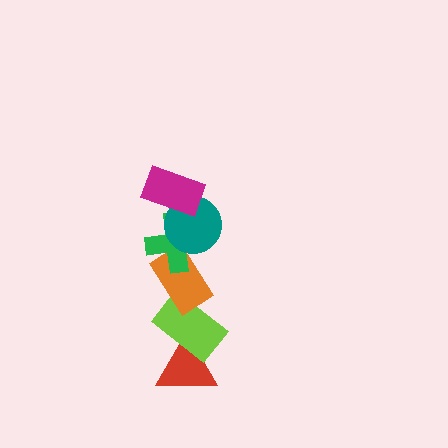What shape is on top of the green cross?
The teal circle is on top of the green cross.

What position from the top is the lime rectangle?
The lime rectangle is 5th from the top.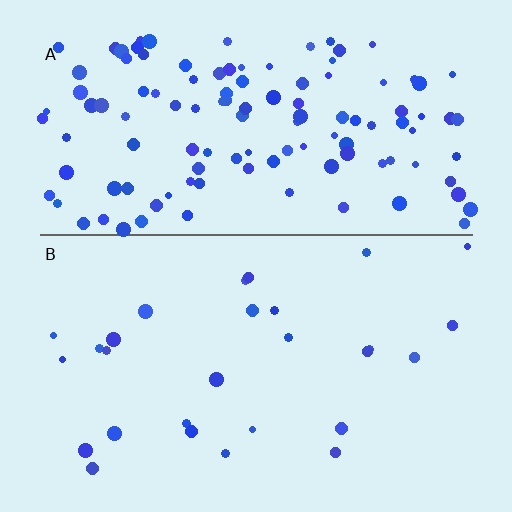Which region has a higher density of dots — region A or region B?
A (the top).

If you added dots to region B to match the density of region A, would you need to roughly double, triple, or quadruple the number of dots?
Approximately quadruple.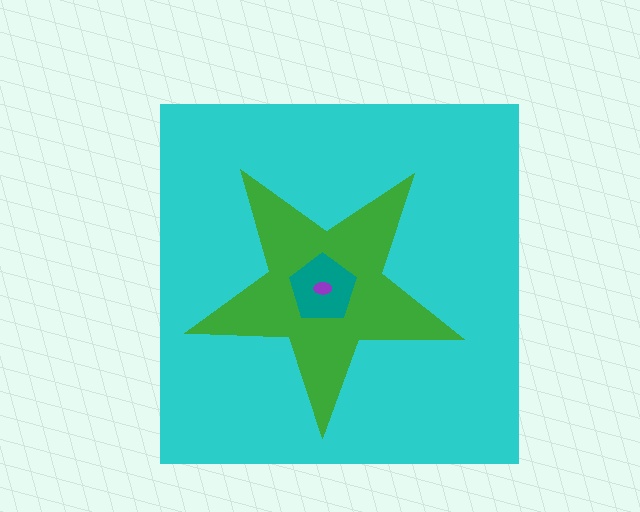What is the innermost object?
The purple ellipse.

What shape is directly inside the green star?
The teal pentagon.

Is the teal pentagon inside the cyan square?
Yes.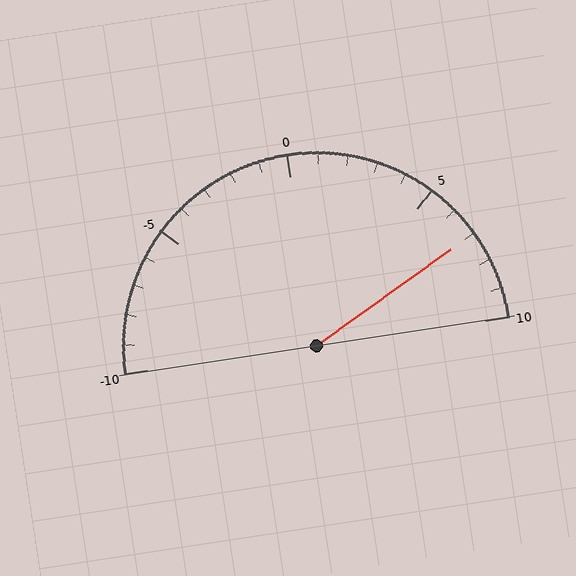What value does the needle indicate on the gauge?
The needle indicates approximately 7.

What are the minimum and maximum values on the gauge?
The gauge ranges from -10 to 10.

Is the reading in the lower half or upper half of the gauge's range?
The reading is in the upper half of the range (-10 to 10).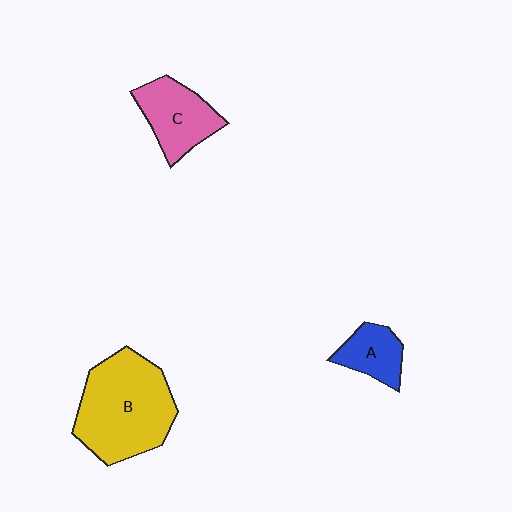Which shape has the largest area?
Shape B (yellow).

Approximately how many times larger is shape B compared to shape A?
Approximately 2.8 times.